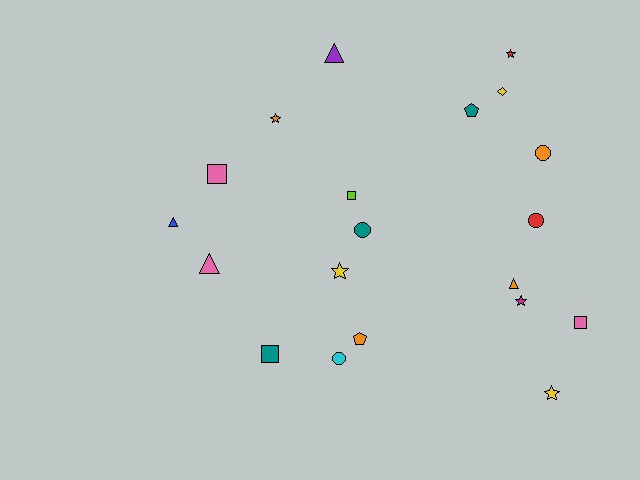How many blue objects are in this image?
There is 1 blue object.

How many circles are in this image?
There are 4 circles.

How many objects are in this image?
There are 20 objects.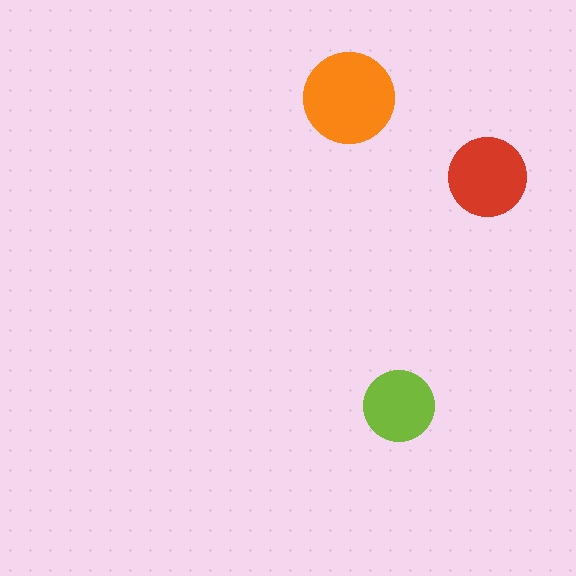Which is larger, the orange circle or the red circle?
The orange one.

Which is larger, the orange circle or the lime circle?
The orange one.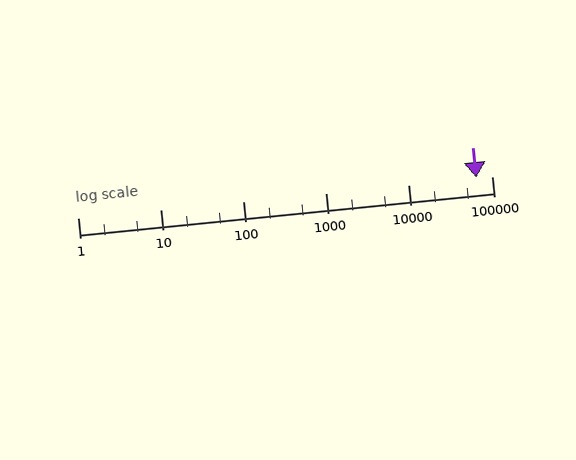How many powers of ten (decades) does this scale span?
The scale spans 5 decades, from 1 to 100000.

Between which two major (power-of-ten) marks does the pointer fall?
The pointer is between 10000 and 100000.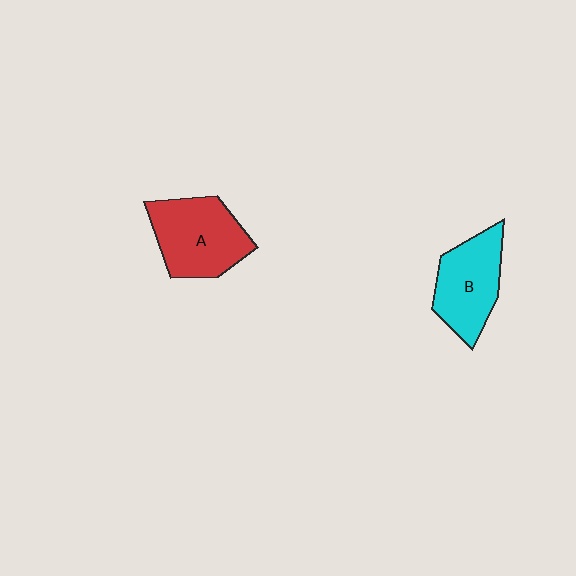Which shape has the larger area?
Shape A (red).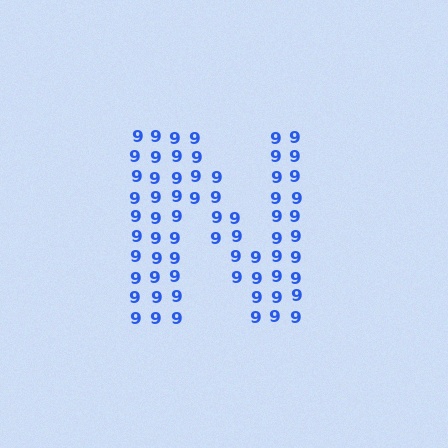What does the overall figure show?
The overall figure shows the letter N.